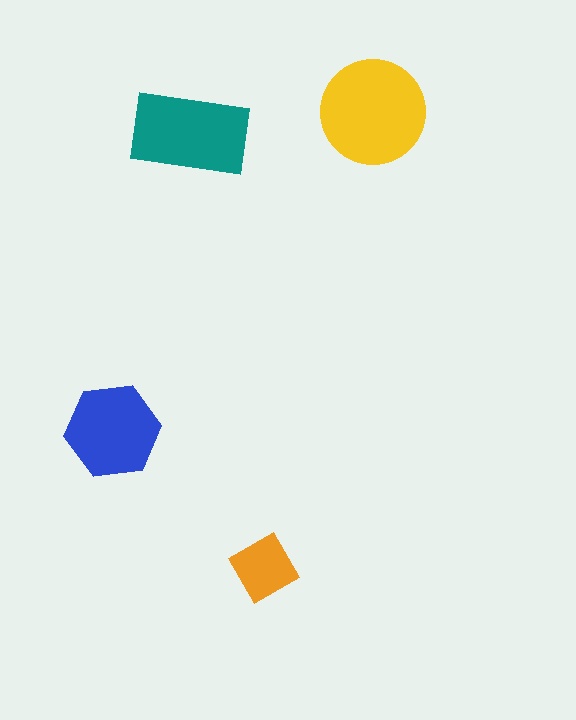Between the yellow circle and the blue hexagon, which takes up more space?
The yellow circle.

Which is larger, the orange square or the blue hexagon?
The blue hexagon.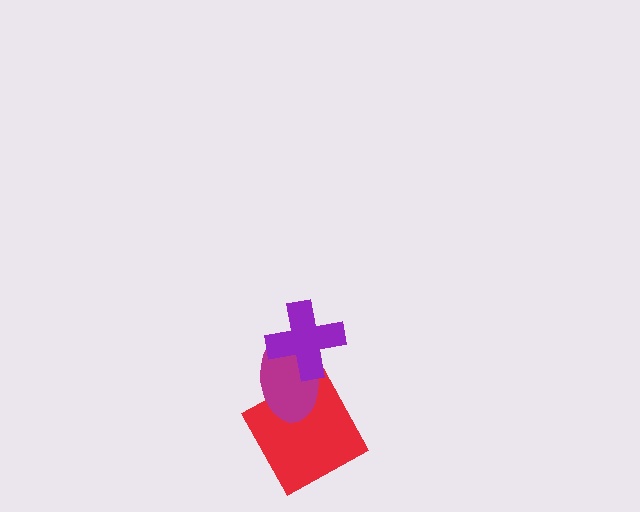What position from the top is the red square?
The red square is 3rd from the top.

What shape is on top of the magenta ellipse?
The purple cross is on top of the magenta ellipse.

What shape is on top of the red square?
The magenta ellipse is on top of the red square.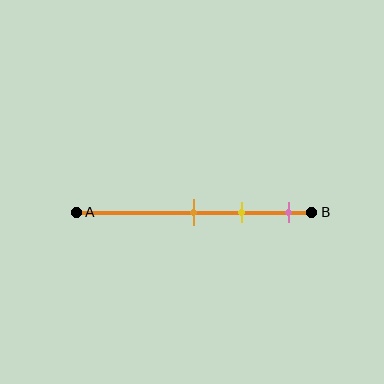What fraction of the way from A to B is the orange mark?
The orange mark is approximately 50% (0.5) of the way from A to B.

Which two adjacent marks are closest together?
The orange and yellow marks are the closest adjacent pair.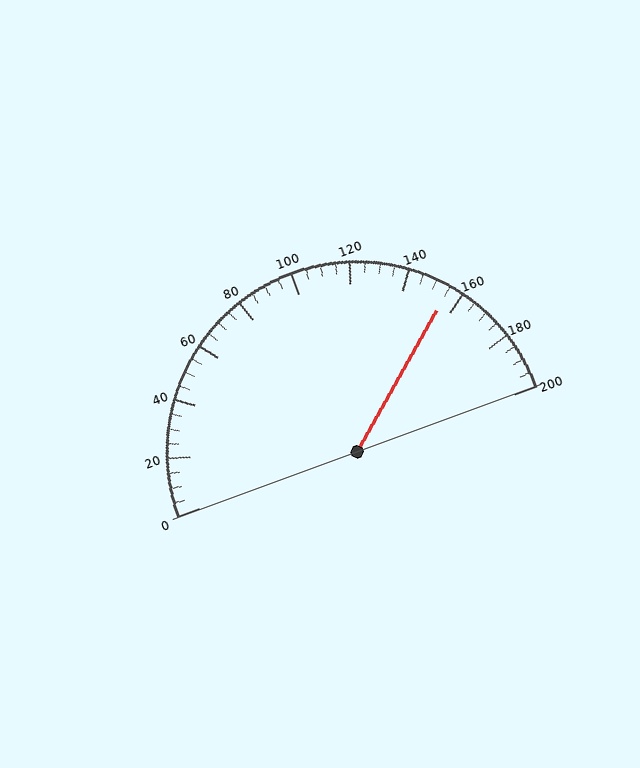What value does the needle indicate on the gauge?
The needle indicates approximately 155.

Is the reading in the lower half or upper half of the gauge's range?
The reading is in the upper half of the range (0 to 200).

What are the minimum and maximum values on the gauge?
The gauge ranges from 0 to 200.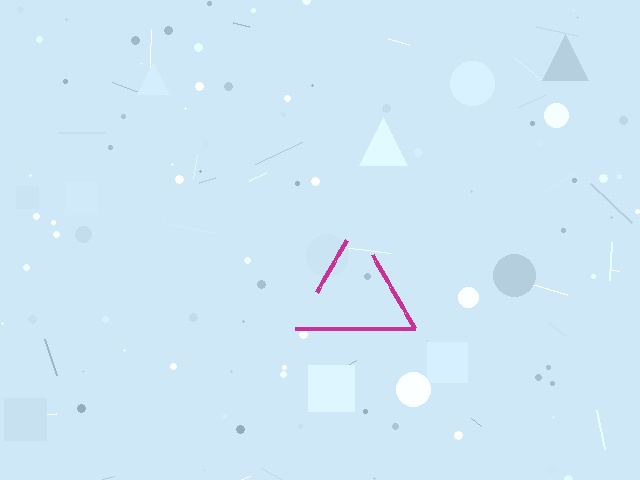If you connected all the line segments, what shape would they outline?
They would outline a triangle.